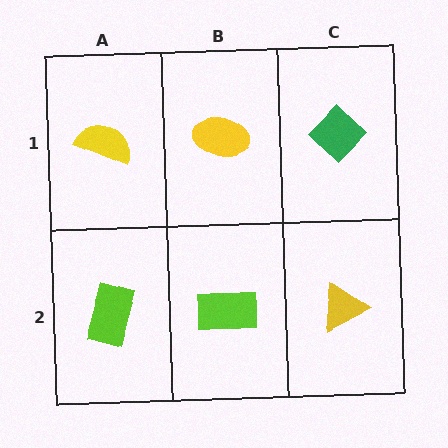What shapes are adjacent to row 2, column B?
A yellow ellipse (row 1, column B), a lime rectangle (row 2, column A), a yellow triangle (row 2, column C).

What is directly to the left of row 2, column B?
A lime rectangle.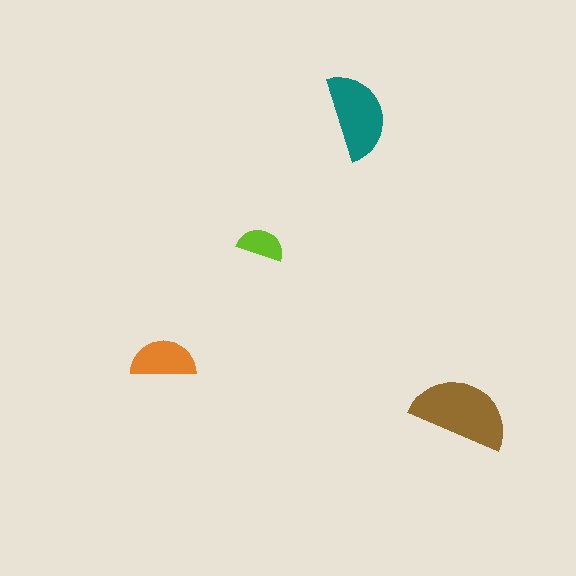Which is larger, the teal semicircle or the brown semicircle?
The brown one.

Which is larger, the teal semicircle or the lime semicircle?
The teal one.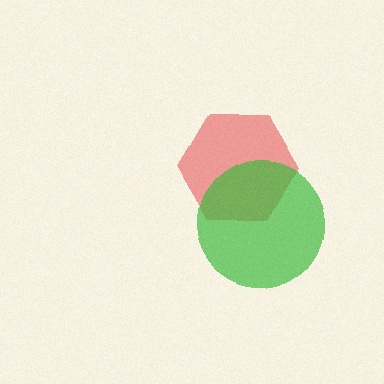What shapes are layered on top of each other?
The layered shapes are: a red hexagon, a green circle.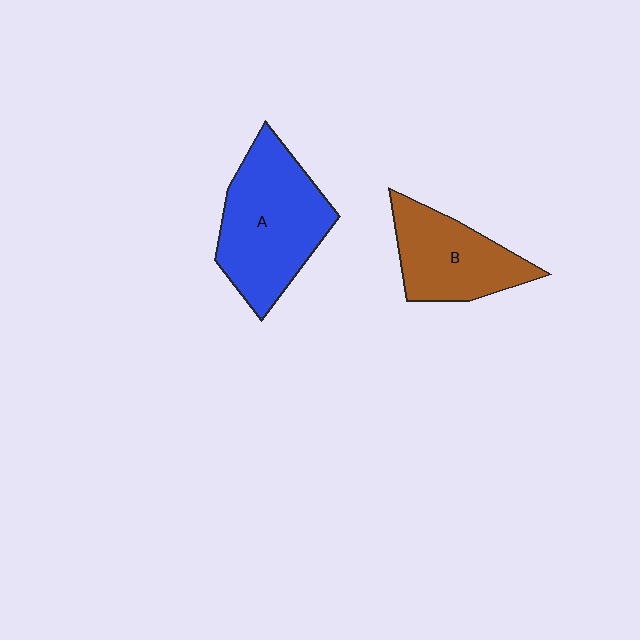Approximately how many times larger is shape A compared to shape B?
Approximately 1.4 times.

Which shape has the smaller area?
Shape B (brown).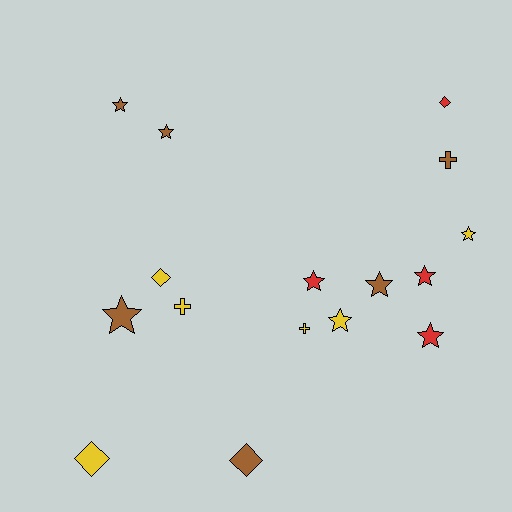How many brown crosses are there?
There is 1 brown cross.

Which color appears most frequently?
Yellow, with 6 objects.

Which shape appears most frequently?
Star, with 9 objects.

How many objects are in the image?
There are 16 objects.